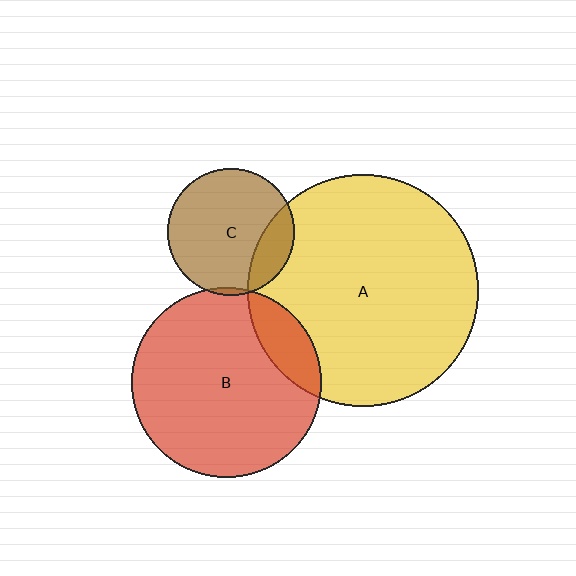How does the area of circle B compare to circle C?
Approximately 2.2 times.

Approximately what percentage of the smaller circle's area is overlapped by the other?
Approximately 5%.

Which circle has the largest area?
Circle A (yellow).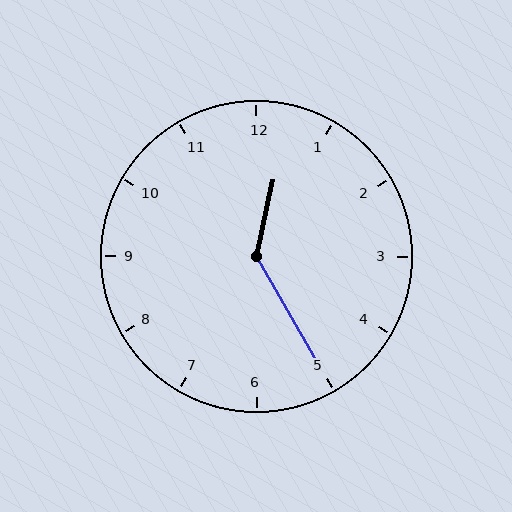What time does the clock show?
12:25.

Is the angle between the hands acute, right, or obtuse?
It is obtuse.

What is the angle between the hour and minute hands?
Approximately 138 degrees.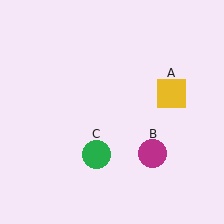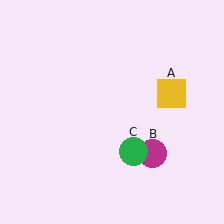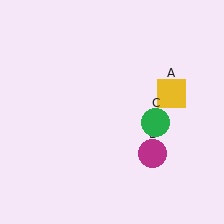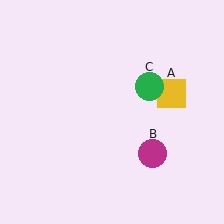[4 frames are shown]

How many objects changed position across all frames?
1 object changed position: green circle (object C).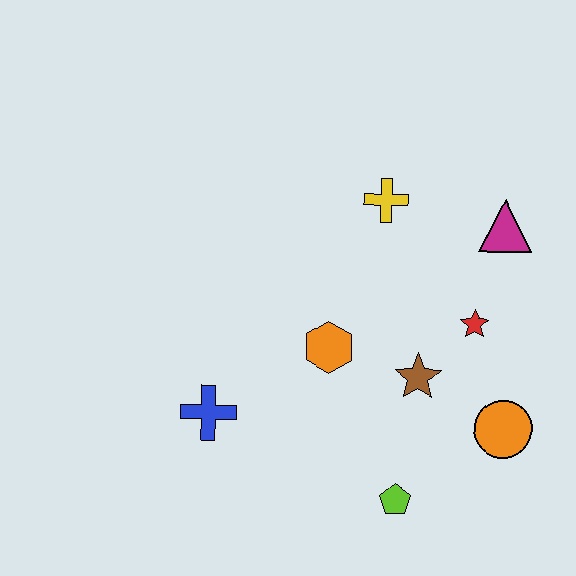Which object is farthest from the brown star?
The blue cross is farthest from the brown star.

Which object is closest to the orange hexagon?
The brown star is closest to the orange hexagon.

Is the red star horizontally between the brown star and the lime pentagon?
No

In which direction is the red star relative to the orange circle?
The red star is above the orange circle.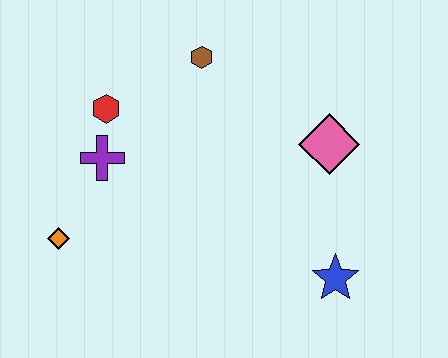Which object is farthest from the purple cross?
The blue star is farthest from the purple cross.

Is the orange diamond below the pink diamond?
Yes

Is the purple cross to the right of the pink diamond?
No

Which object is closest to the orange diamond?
The purple cross is closest to the orange diamond.